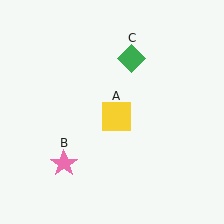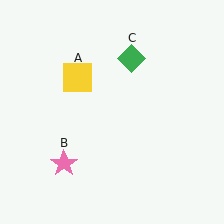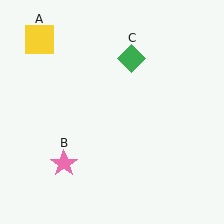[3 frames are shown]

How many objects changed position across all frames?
1 object changed position: yellow square (object A).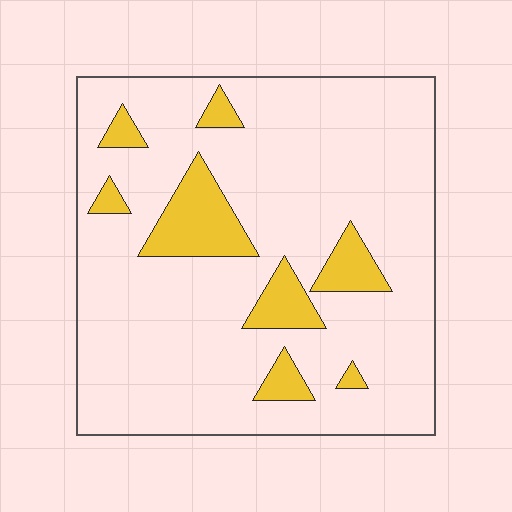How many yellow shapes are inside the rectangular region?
8.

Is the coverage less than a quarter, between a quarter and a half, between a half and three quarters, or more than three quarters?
Less than a quarter.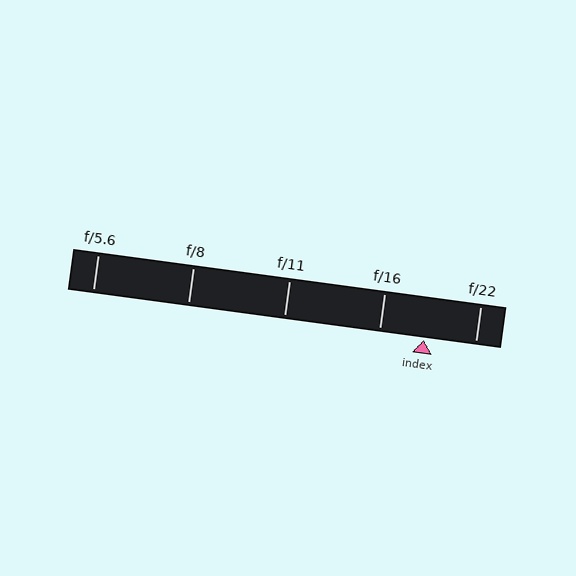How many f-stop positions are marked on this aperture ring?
There are 5 f-stop positions marked.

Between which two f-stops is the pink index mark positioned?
The index mark is between f/16 and f/22.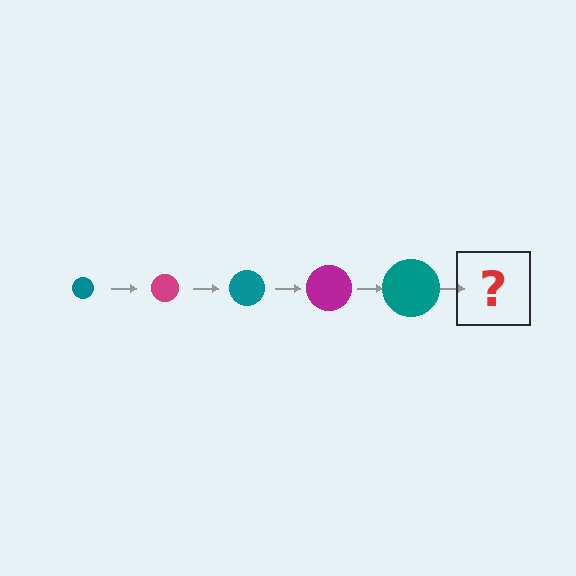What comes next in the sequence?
The next element should be a magenta circle, larger than the previous one.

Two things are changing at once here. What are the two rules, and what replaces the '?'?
The two rules are that the circle grows larger each step and the color cycles through teal and magenta. The '?' should be a magenta circle, larger than the previous one.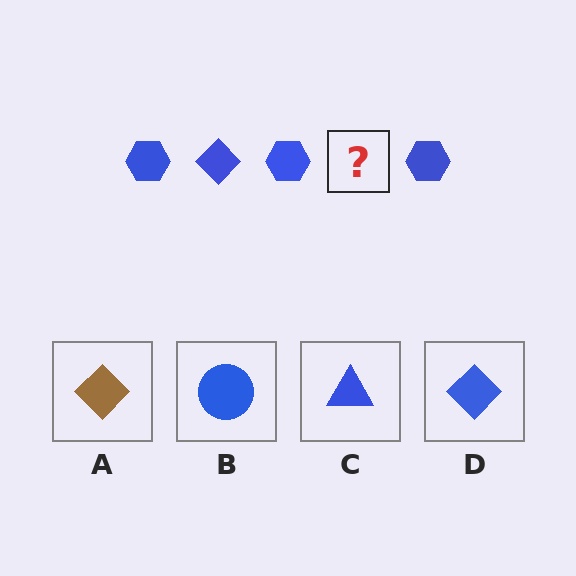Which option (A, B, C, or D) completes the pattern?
D.